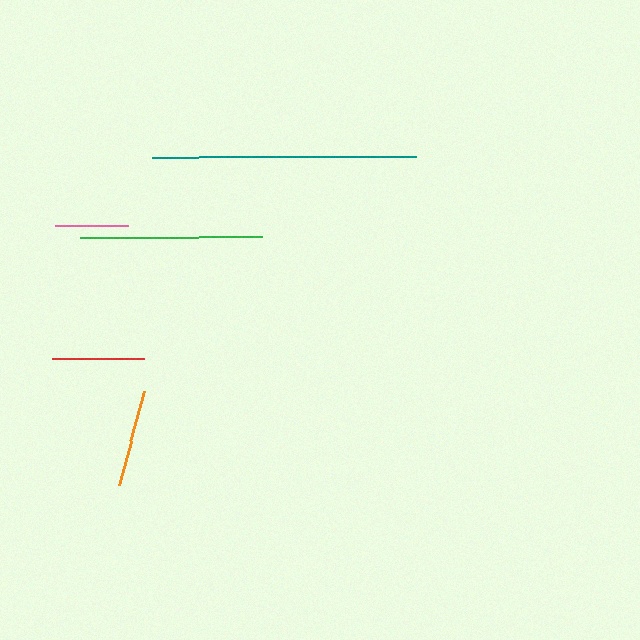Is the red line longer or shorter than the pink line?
The red line is longer than the pink line.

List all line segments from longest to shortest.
From longest to shortest: teal, green, orange, red, pink.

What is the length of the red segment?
The red segment is approximately 93 pixels long.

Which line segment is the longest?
The teal line is the longest at approximately 264 pixels.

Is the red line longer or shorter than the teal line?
The teal line is longer than the red line.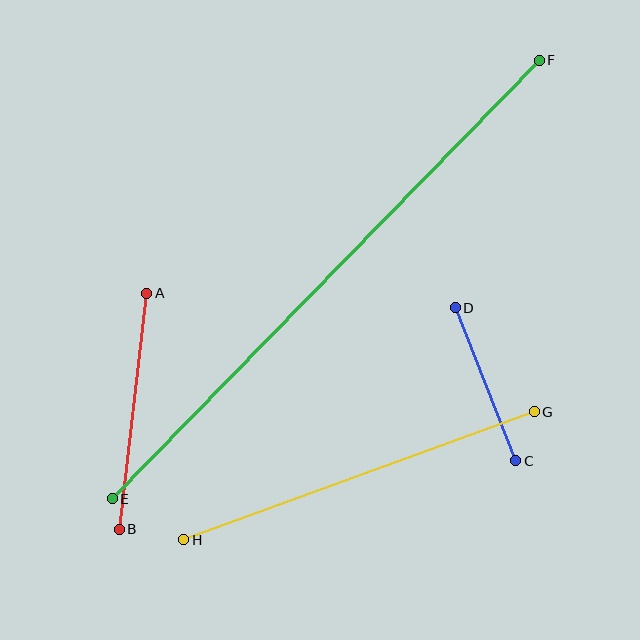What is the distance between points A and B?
The distance is approximately 238 pixels.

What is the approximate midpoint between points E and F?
The midpoint is at approximately (326, 279) pixels.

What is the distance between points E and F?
The distance is approximately 612 pixels.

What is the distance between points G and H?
The distance is approximately 373 pixels.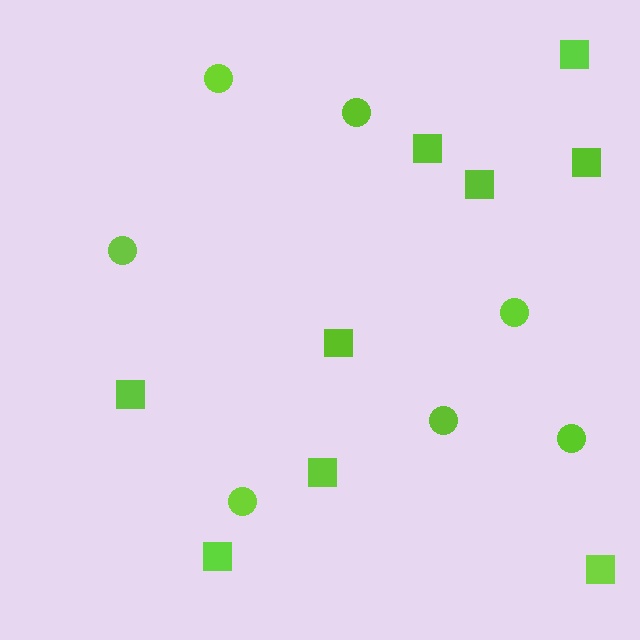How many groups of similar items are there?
There are 2 groups: one group of squares (9) and one group of circles (7).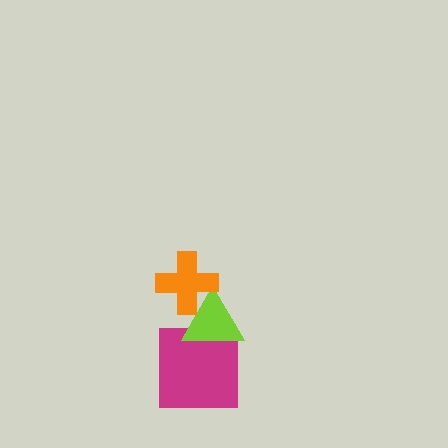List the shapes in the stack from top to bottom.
From top to bottom: the orange cross, the lime triangle, the magenta square.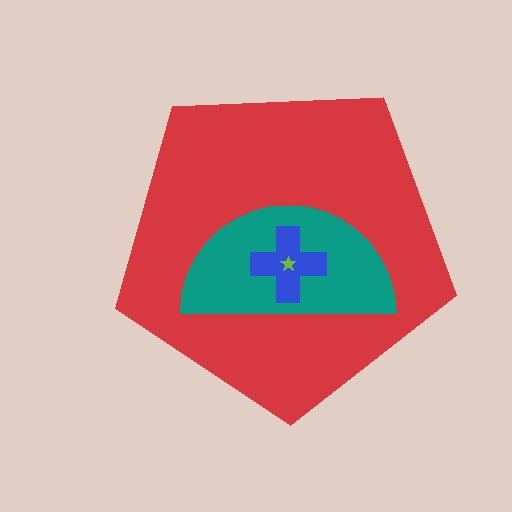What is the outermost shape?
The red pentagon.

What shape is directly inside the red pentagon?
The teal semicircle.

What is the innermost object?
The lime star.